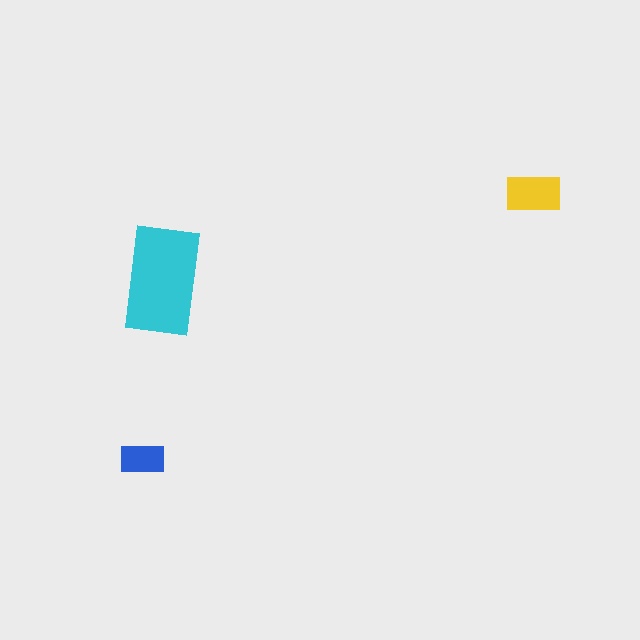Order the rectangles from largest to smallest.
the cyan one, the yellow one, the blue one.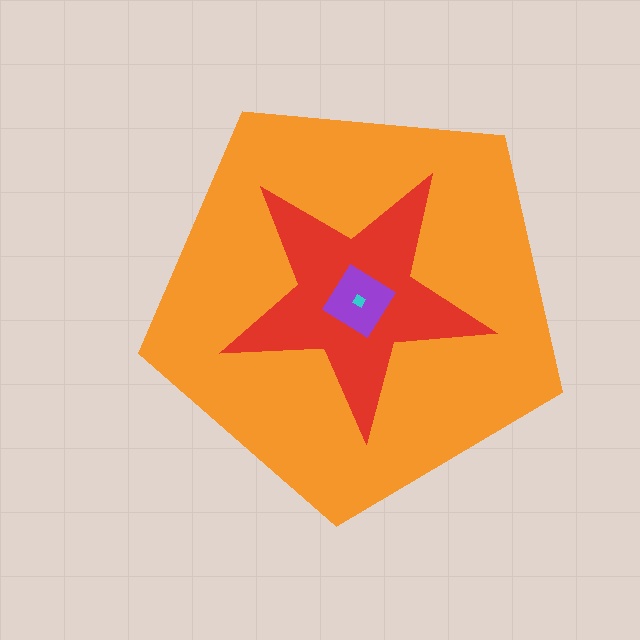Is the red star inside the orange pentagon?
Yes.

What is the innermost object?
The cyan diamond.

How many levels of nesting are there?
4.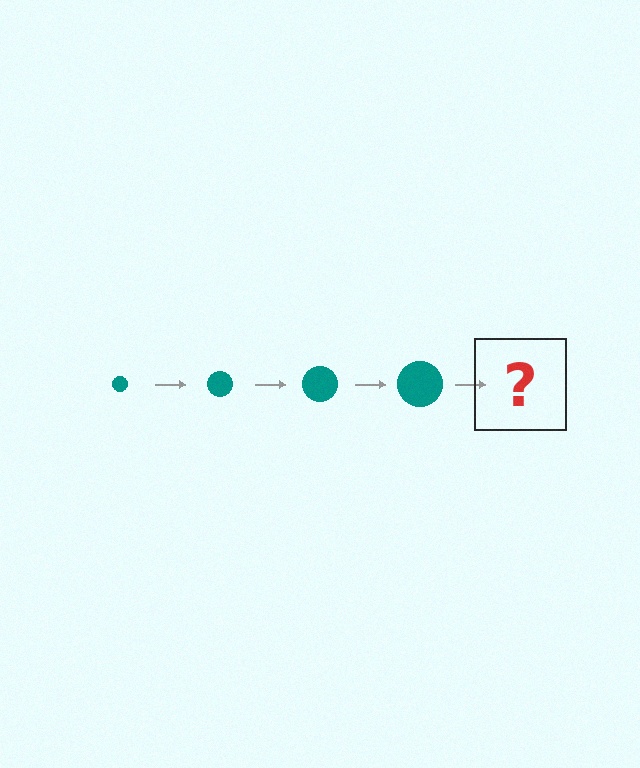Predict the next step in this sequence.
The next step is a teal circle, larger than the previous one.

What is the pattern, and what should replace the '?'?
The pattern is that the circle gets progressively larger each step. The '?' should be a teal circle, larger than the previous one.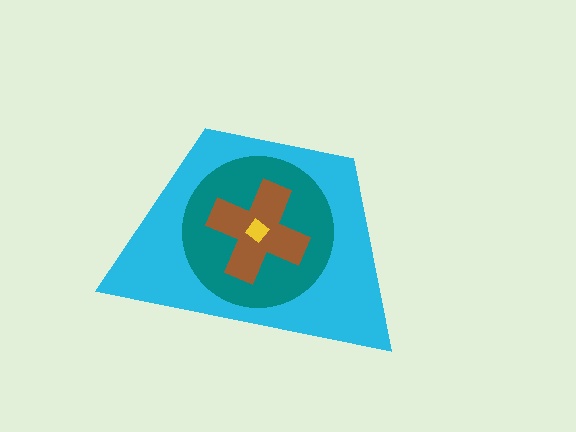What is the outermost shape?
The cyan trapezoid.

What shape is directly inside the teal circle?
The brown cross.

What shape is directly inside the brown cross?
The yellow diamond.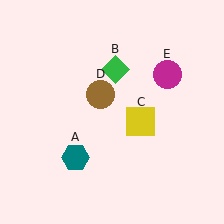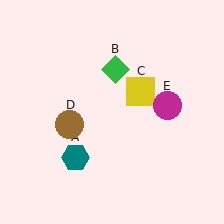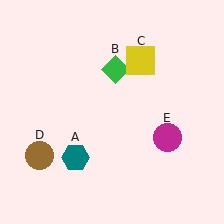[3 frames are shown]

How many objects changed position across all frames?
3 objects changed position: yellow square (object C), brown circle (object D), magenta circle (object E).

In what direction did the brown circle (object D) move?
The brown circle (object D) moved down and to the left.